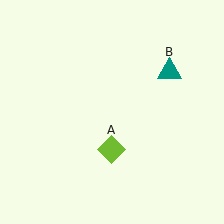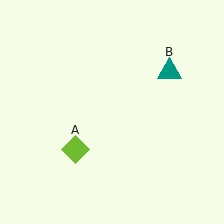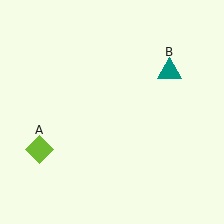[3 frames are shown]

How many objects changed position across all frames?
1 object changed position: lime diamond (object A).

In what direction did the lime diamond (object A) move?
The lime diamond (object A) moved left.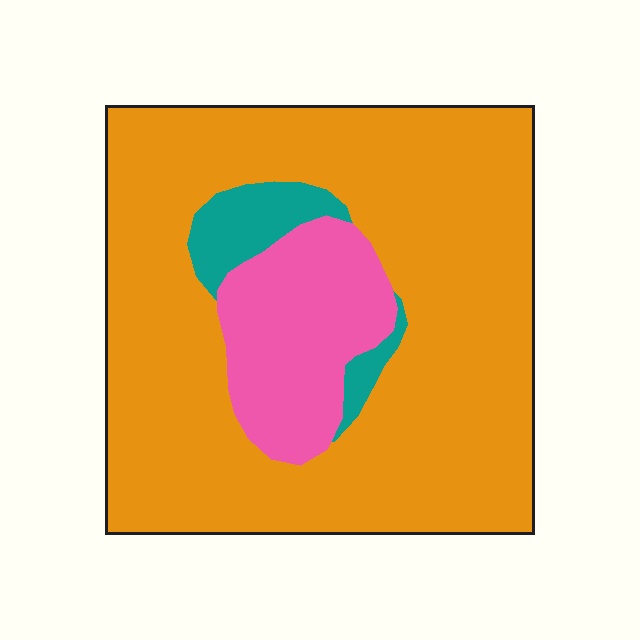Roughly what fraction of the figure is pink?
Pink takes up about one sixth (1/6) of the figure.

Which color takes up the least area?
Teal, at roughly 5%.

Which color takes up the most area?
Orange, at roughly 75%.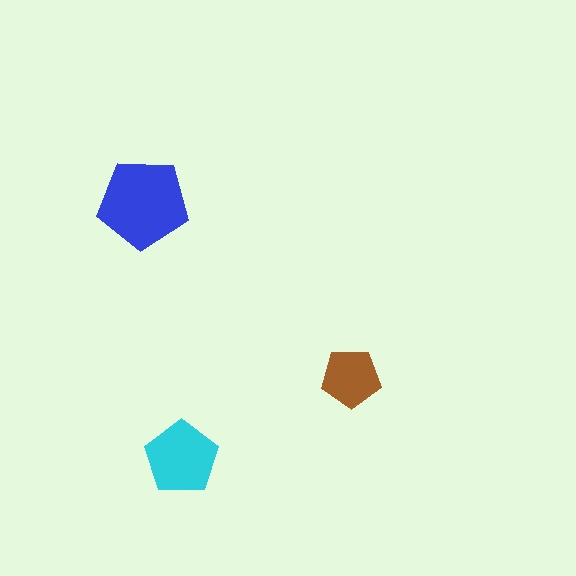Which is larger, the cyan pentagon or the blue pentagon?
The blue one.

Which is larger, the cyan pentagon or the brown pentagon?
The cyan one.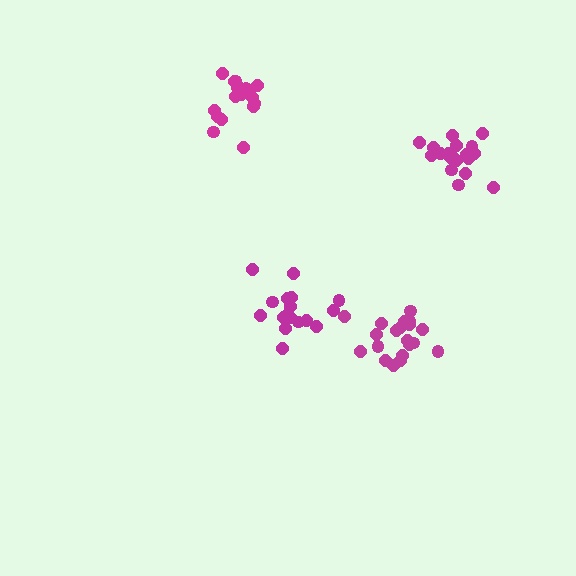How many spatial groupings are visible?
There are 4 spatial groupings.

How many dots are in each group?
Group 1: 17 dots, Group 2: 20 dots, Group 3: 20 dots, Group 4: 18 dots (75 total).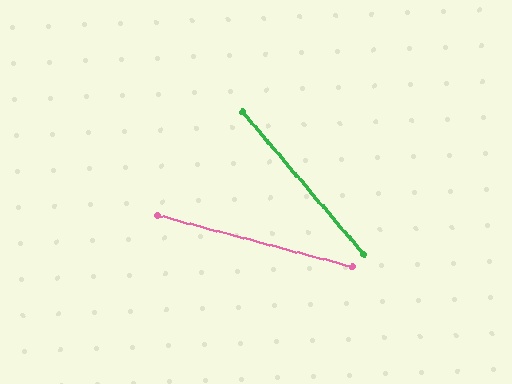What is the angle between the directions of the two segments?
Approximately 34 degrees.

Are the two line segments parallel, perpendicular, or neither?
Neither parallel nor perpendicular — they differ by about 34°.